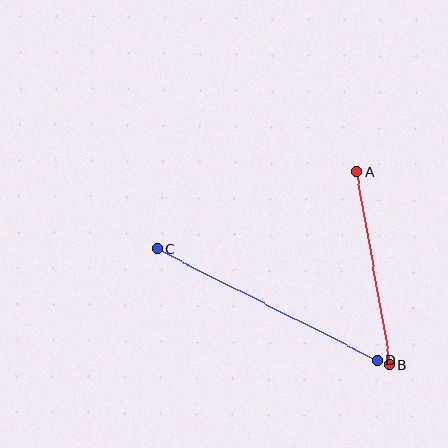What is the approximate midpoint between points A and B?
The midpoint is at approximately (373, 268) pixels.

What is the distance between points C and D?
The distance is approximately 247 pixels.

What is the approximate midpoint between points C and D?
The midpoint is at approximately (267, 304) pixels.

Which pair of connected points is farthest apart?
Points C and D are farthest apart.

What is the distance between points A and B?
The distance is approximately 196 pixels.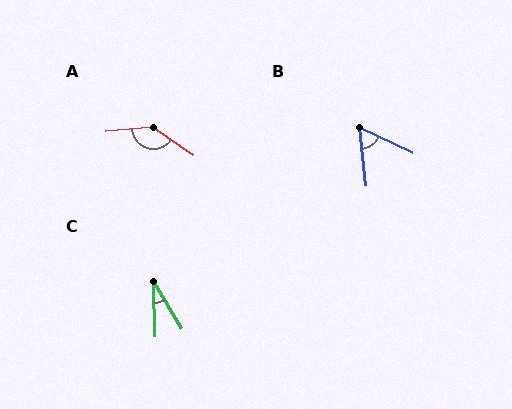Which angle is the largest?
A, at approximately 141 degrees.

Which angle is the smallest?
C, at approximately 30 degrees.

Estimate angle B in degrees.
Approximately 59 degrees.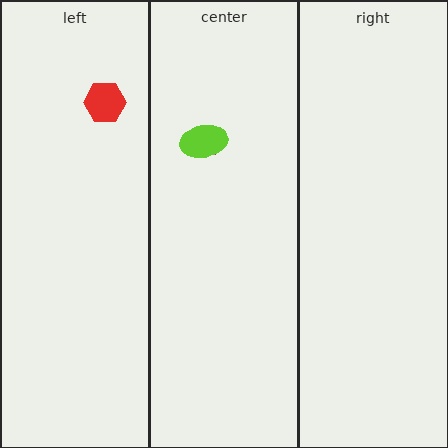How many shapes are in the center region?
2.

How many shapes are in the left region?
1.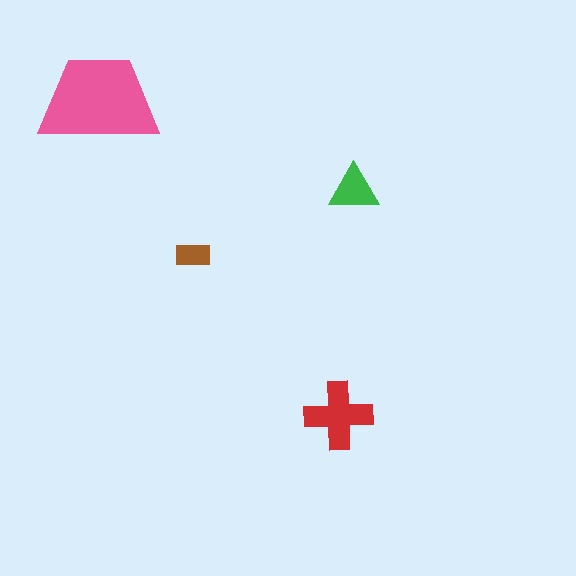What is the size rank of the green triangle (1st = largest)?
3rd.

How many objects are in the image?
There are 4 objects in the image.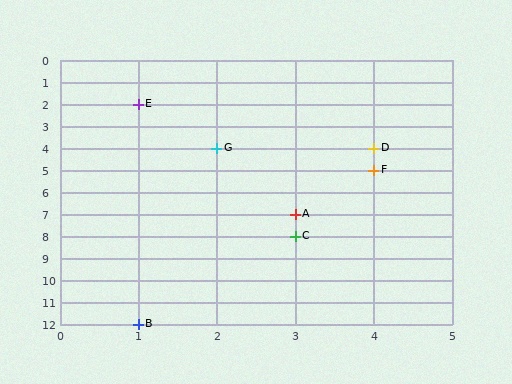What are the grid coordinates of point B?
Point B is at grid coordinates (1, 12).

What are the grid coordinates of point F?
Point F is at grid coordinates (4, 5).